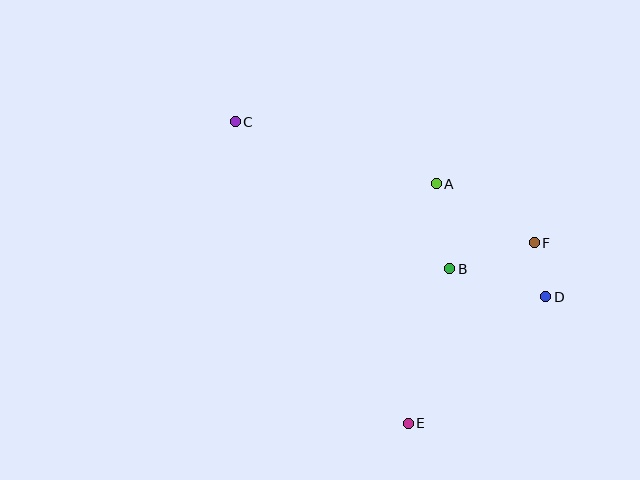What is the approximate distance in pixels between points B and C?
The distance between B and C is approximately 260 pixels.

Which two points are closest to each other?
Points D and F are closest to each other.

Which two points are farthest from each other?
Points C and D are farthest from each other.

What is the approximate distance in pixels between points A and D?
The distance between A and D is approximately 157 pixels.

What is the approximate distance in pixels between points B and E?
The distance between B and E is approximately 160 pixels.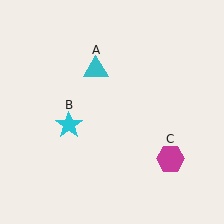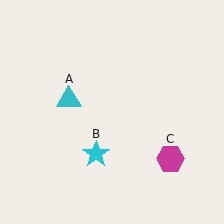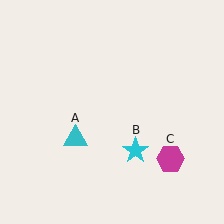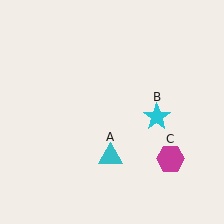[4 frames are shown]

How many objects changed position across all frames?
2 objects changed position: cyan triangle (object A), cyan star (object B).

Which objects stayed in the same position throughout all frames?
Magenta hexagon (object C) remained stationary.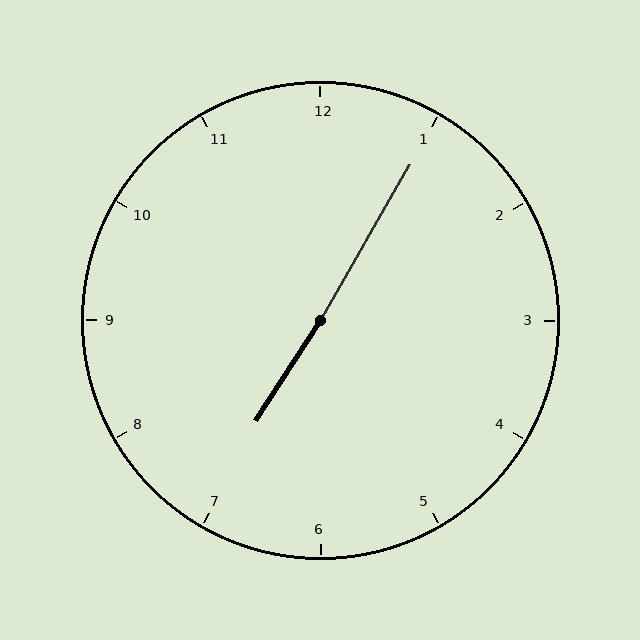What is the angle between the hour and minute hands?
Approximately 178 degrees.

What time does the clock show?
7:05.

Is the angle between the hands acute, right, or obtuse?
It is obtuse.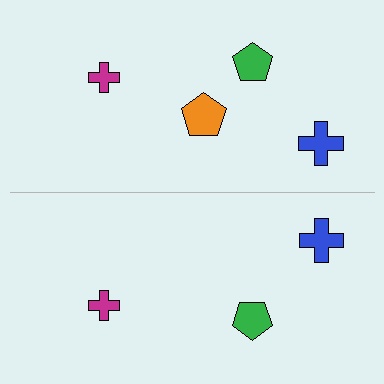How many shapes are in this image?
There are 7 shapes in this image.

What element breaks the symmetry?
A orange pentagon is missing from the bottom side.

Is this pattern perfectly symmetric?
No, the pattern is not perfectly symmetric. A orange pentagon is missing from the bottom side.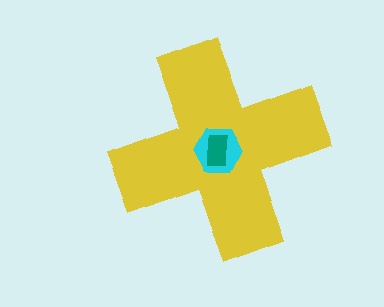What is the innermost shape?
The teal rectangle.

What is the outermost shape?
The yellow cross.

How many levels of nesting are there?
3.